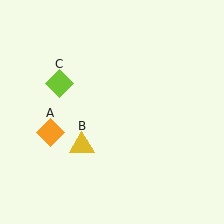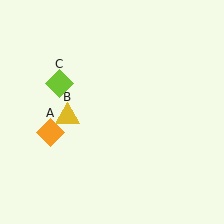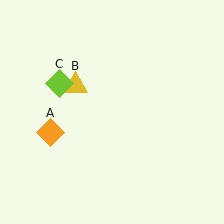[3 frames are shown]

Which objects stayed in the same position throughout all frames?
Orange diamond (object A) and lime diamond (object C) remained stationary.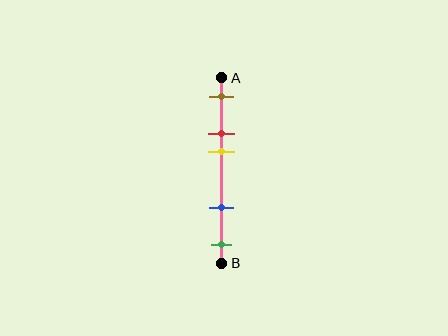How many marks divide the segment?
There are 5 marks dividing the segment.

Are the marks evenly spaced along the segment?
No, the marks are not evenly spaced.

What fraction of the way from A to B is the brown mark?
The brown mark is approximately 10% (0.1) of the way from A to B.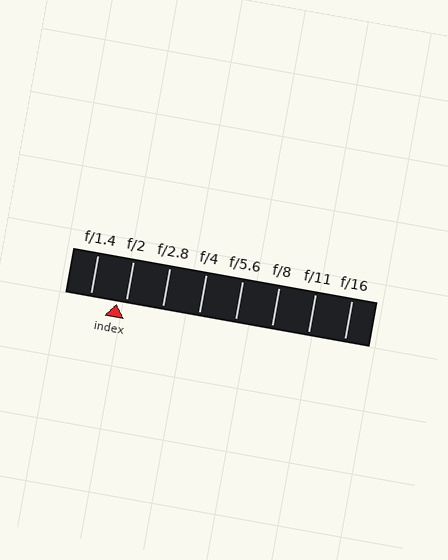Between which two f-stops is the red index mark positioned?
The index mark is between f/1.4 and f/2.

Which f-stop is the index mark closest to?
The index mark is closest to f/2.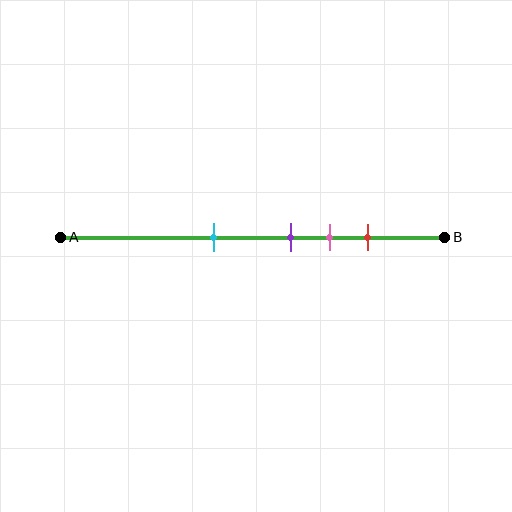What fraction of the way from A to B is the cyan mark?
The cyan mark is approximately 40% (0.4) of the way from A to B.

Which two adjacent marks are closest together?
The purple and pink marks are the closest adjacent pair.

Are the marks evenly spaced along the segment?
No, the marks are not evenly spaced.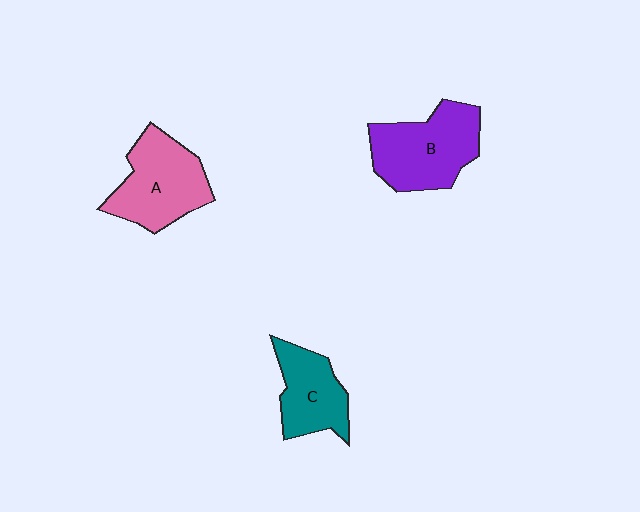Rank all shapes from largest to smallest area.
From largest to smallest: B (purple), A (pink), C (teal).